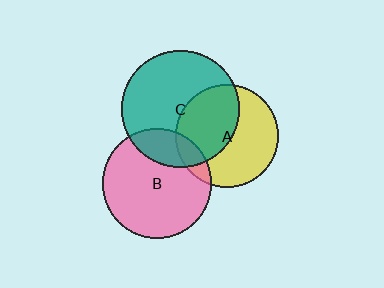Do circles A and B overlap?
Yes.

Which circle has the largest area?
Circle C (teal).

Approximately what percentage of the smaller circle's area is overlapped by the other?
Approximately 10%.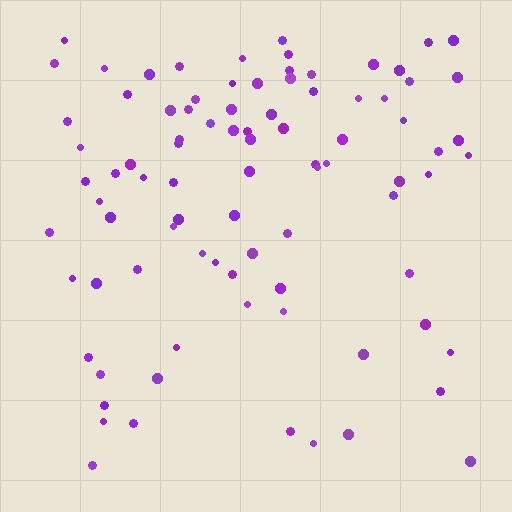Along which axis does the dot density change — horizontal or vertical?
Vertical.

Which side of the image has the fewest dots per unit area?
The bottom.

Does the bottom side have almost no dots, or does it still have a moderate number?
Still a moderate number, just noticeably fewer than the top.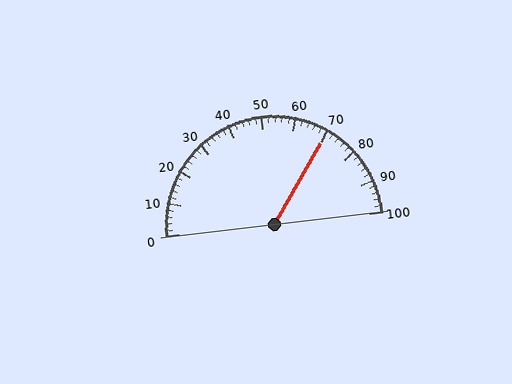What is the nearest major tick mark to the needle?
The nearest major tick mark is 70.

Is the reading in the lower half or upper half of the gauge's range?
The reading is in the upper half of the range (0 to 100).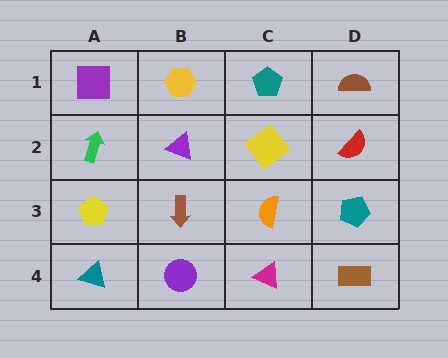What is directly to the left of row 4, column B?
A teal triangle.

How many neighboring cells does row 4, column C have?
3.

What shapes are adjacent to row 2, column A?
A purple square (row 1, column A), a yellow pentagon (row 3, column A), a purple triangle (row 2, column B).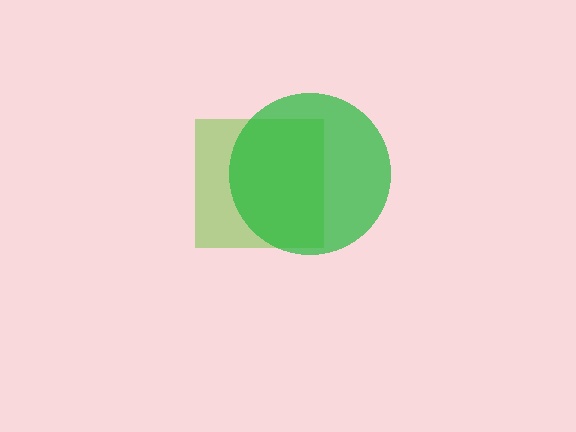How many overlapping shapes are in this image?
There are 2 overlapping shapes in the image.